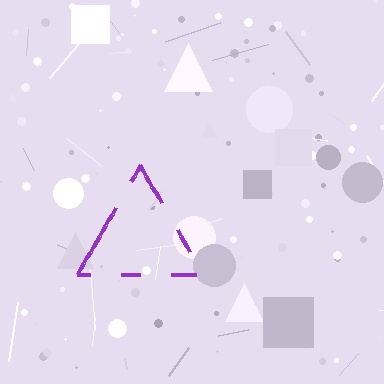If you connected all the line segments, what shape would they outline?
They would outline a triangle.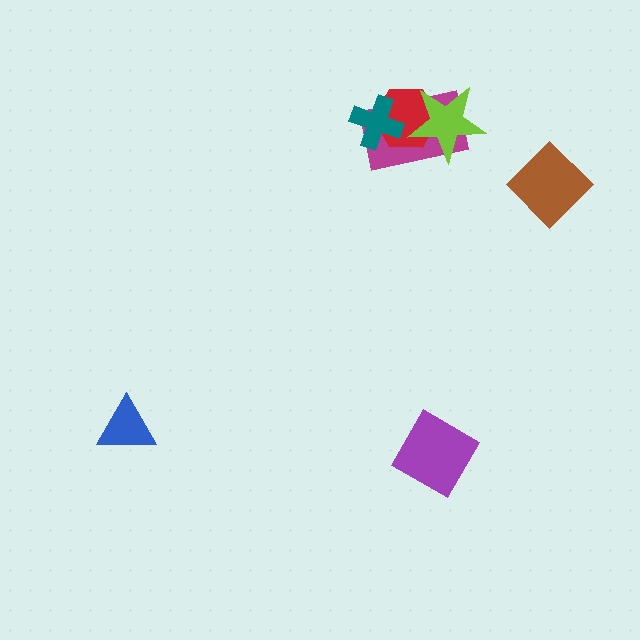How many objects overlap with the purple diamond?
0 objects overlap with the purple diamond.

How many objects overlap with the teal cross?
2 objects overlap with the teal cross.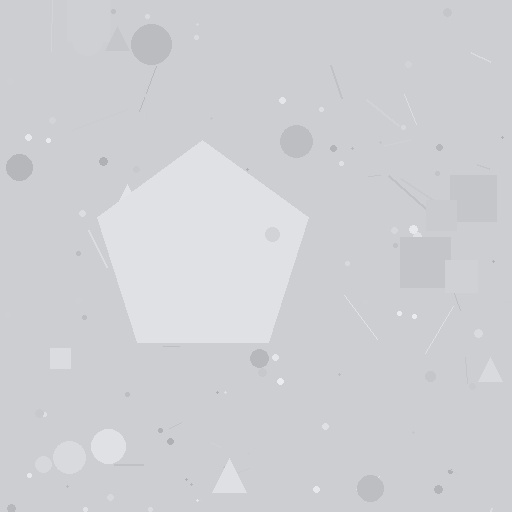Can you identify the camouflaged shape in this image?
The camouflaged shape is a pentagon.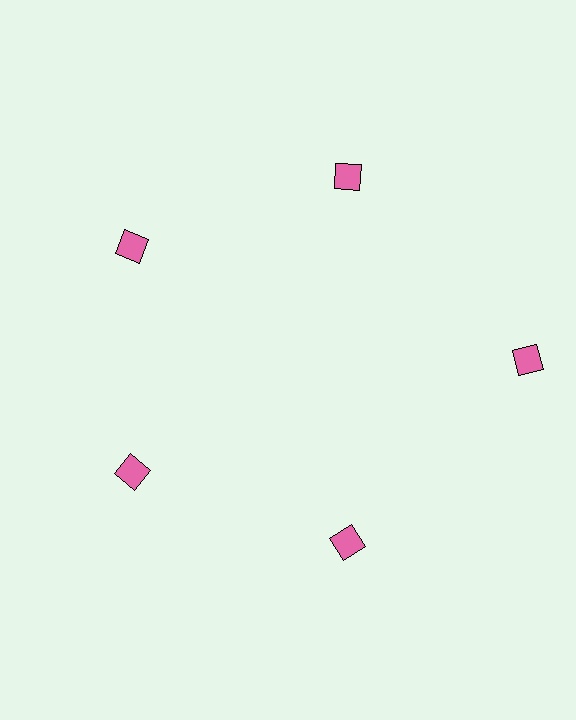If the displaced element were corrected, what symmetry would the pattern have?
It would have 5-fold rotational symmetry — the pattern would map onto itself every 72 degrees.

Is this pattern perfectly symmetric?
No. The 5 pink diamonds are arranged in a ring, but one element near the 3 o'clock position is pushed outward from the center, breaking the 5-fold rotational symmetry.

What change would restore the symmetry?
The symmetry would be restored by moving it inward, back onto the ring so that all 5 diamonds sit at equal angles and equal distance from the center.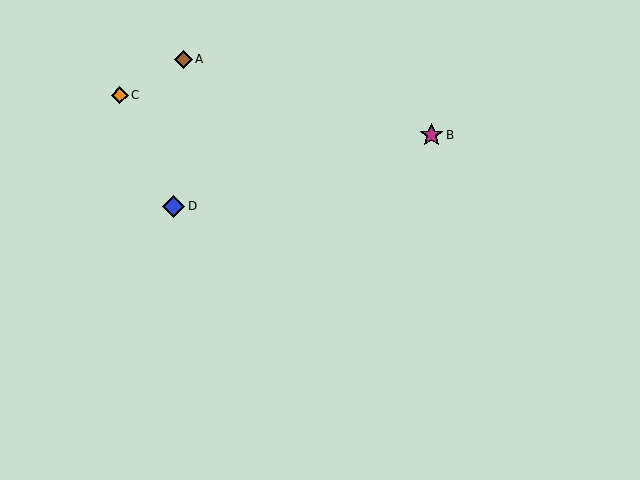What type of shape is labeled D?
Shape D is a blue diamond.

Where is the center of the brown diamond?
The center of the brown diamond is at (183, 59).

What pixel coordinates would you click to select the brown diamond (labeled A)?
Click at (183, 59) to select the brown diamond A.